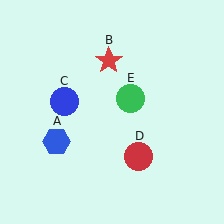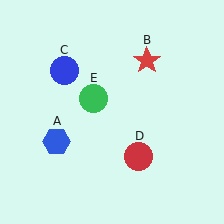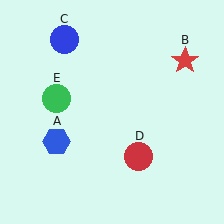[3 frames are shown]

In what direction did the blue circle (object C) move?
The blue circle (object C) moved up.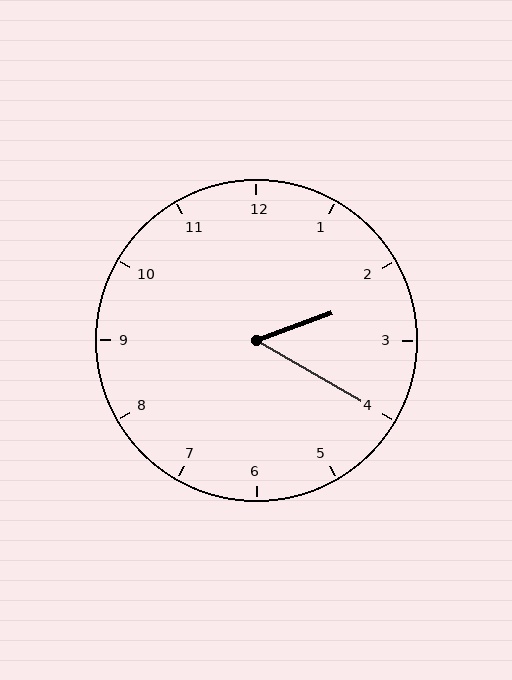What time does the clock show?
2:20.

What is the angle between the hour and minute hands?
Approximately 50 degrees.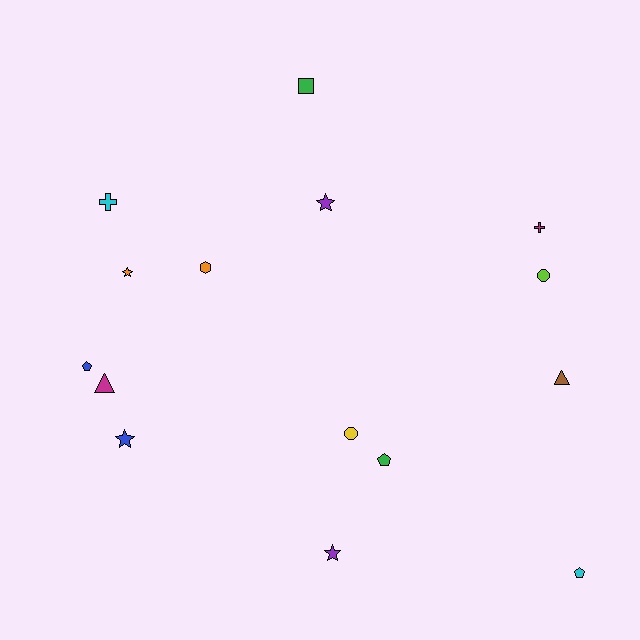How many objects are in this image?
There are 15 objects.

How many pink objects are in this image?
There are no pink objects.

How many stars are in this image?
There are 4 stars.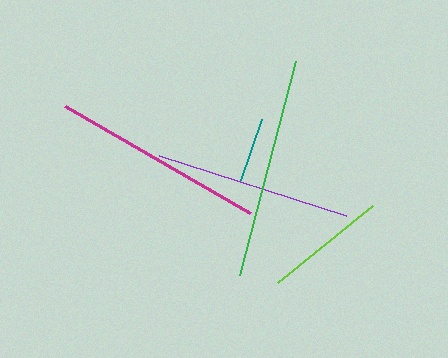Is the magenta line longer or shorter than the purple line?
The magenta line is longer than the purple line.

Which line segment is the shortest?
The teal line is the shortest at approximately 64 pixels.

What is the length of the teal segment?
The teal segment is approximately 64 pixels long.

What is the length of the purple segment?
The purple segment is approximately 197 pixels long.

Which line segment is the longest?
The green line is the longest at approximately 221 pixels.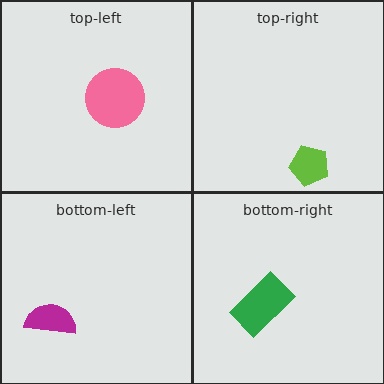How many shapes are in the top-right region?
1.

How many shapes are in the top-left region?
1.